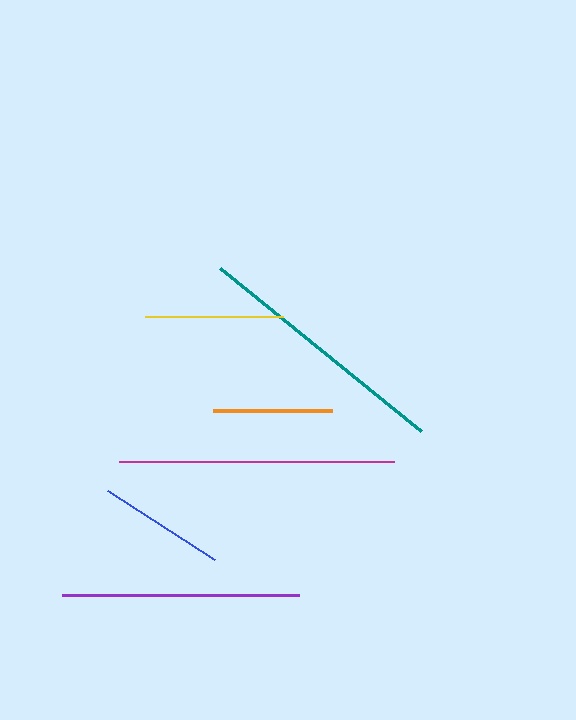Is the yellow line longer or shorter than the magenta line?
The magenta line is longer than the yellow line.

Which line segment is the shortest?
The orange line is the shortest at approximately 119 pixels.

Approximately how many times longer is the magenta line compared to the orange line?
The magenta line is approximately 2.3 times the length of the orange line.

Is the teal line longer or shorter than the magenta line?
The magenta line is longer than the teal line.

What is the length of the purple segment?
The purple segment is approximately 237 pixels long.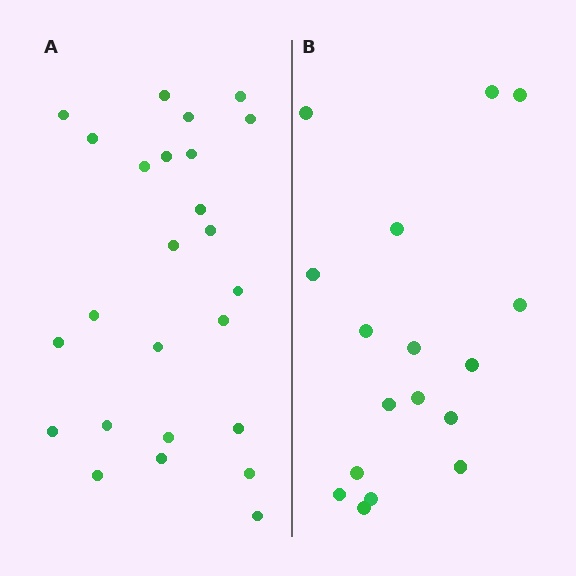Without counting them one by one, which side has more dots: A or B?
Region A (the left region) has more dots.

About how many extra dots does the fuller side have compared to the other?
Region A has roughly 8 or so more dots than region B.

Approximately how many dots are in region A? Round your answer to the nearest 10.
About 20 dots. (The exact count is 25, which rounds to 20.)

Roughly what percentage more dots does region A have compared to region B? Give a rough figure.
About 45% more.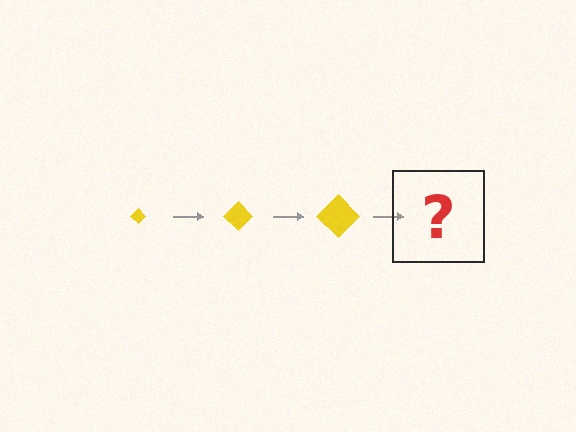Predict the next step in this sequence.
The next step is a yellow diamond, larger than the previous one.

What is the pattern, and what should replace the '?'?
The pattern is that the diamond gets progressively larger each step. The '?' should be a yellow diamond, larger than the previous one.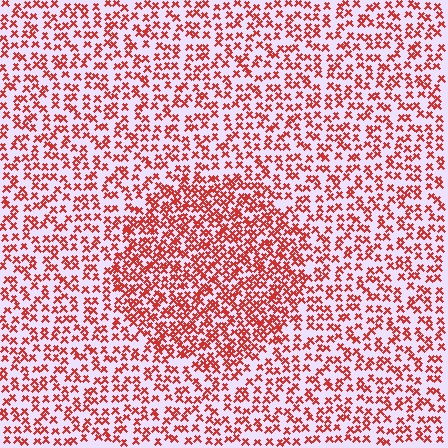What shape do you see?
I see a circle.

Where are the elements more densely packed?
The elements are more densely packed inside the circle boundary.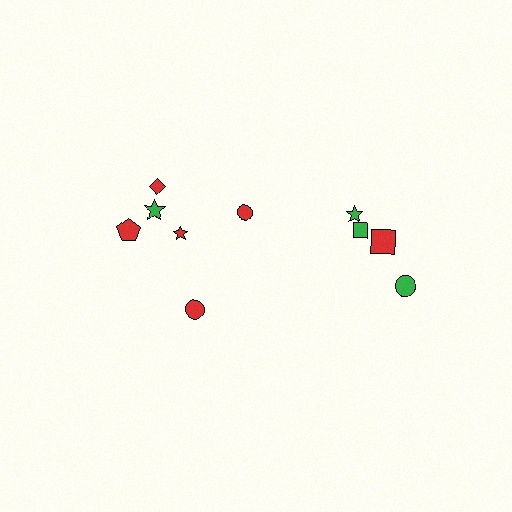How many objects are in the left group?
There are 6 objects.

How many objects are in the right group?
There are 4 objects.